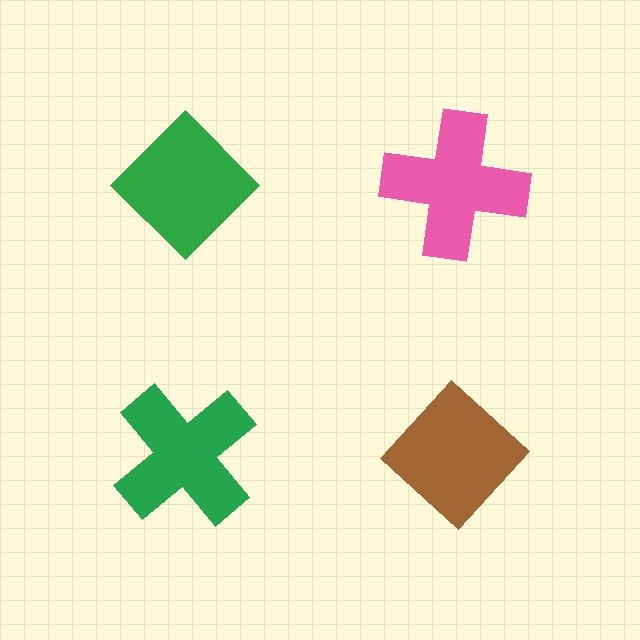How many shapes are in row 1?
2 shapes.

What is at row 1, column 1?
A green diamond.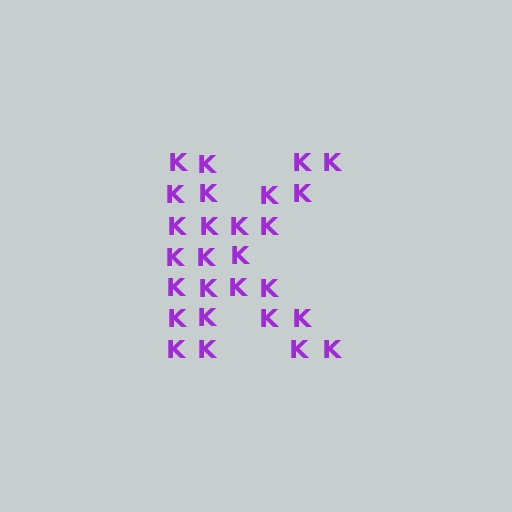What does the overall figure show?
The overall figure shows the letter K.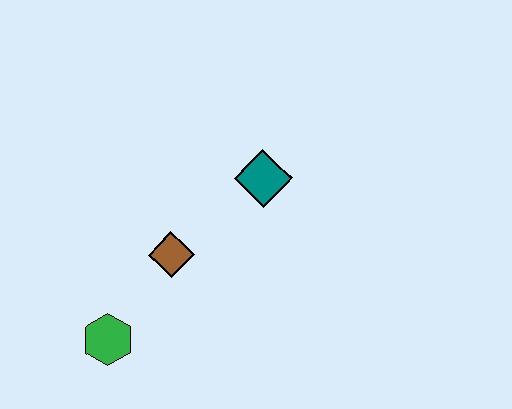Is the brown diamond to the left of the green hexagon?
No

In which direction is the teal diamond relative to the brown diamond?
The teal diamond is to the right of the brown diamond.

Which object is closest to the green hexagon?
The brown diamond is closest to the green hexagon.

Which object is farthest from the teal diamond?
The green hexagon is farthest from the teal diamond.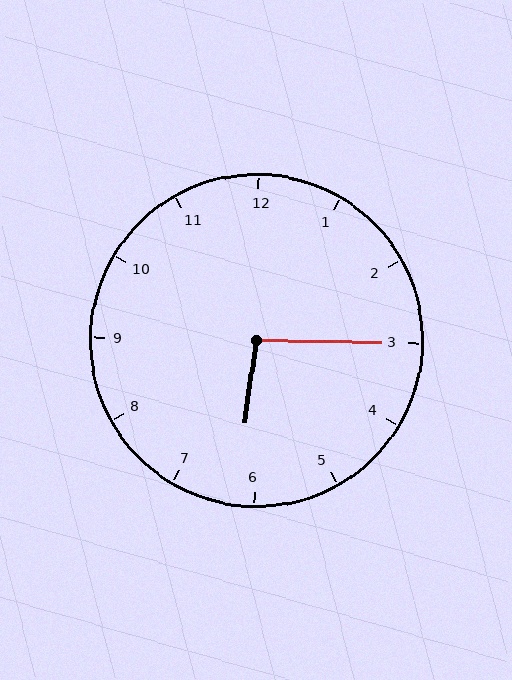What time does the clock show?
6:15.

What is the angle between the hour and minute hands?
Approximately 98 degrees.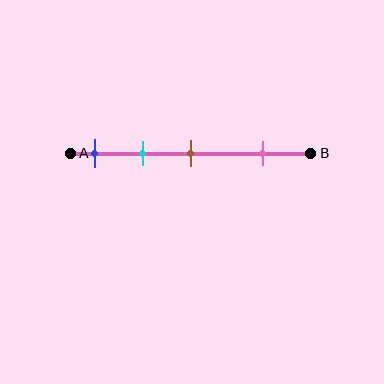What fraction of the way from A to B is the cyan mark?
The cyan mark is approximately 30% (0.3) of the way from A to B.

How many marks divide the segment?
There are 4 marks dividing the segment.